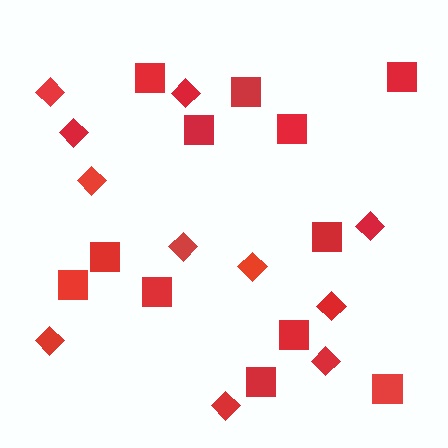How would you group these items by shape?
There are 2 groups: one group of diamonds (11) and one group of squares (12).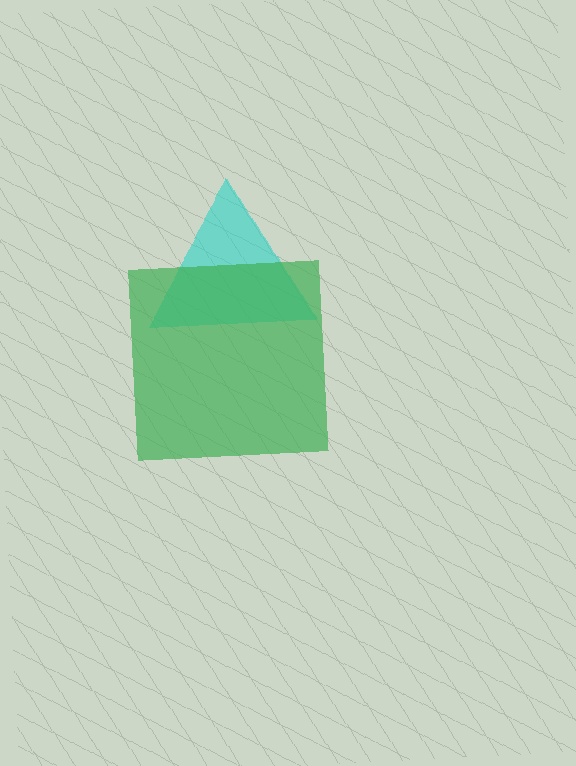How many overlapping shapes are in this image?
There are 2 overlapping shapes in the image.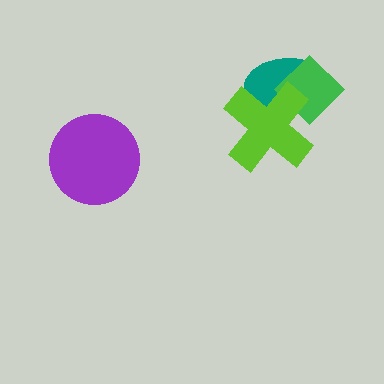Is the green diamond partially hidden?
Yes, it is partially covered by another shape.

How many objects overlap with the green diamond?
2 objects overlap with the green diamond.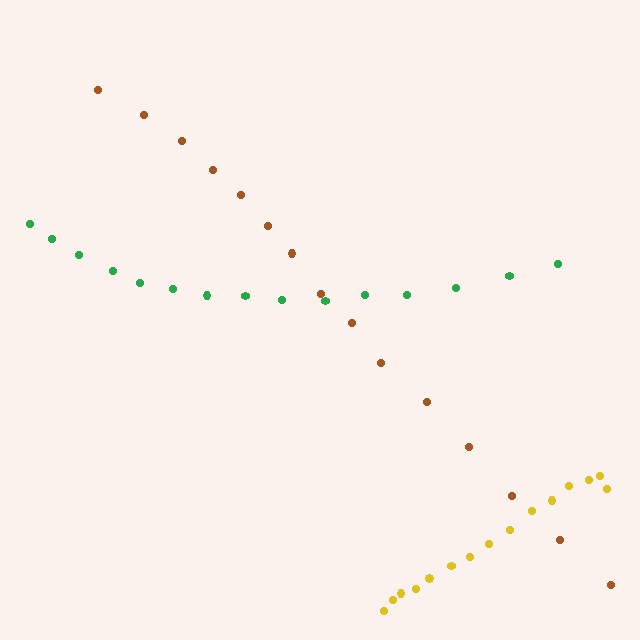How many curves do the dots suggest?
There are 3 distinct paths.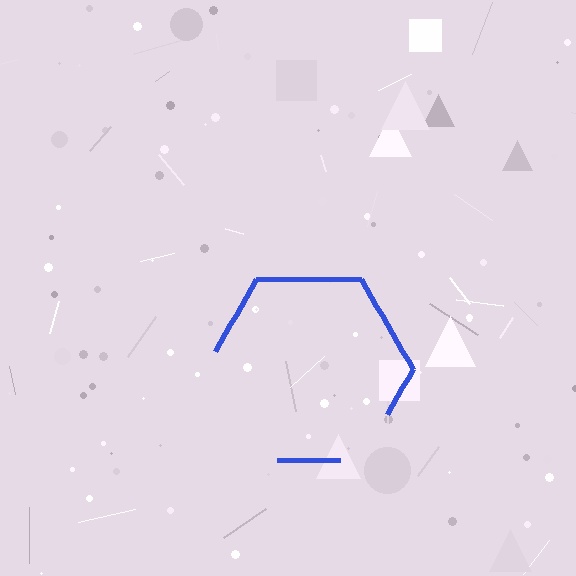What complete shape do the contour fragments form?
The contour fragments form a hexagon.